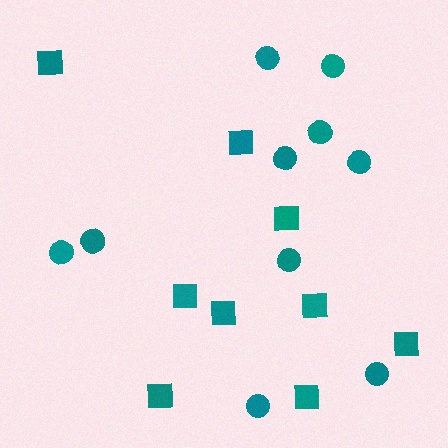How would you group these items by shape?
There are 2 groups: one group of squares (9) and one group of circles (10).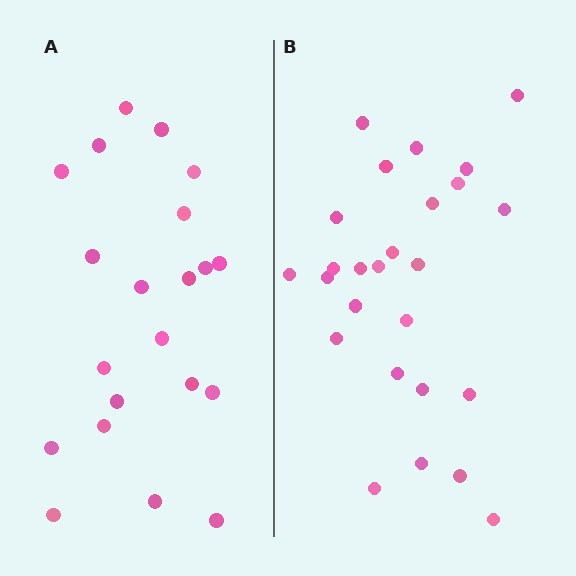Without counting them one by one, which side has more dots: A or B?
Region B (the right region) has more dots.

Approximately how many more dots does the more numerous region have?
Region B has about 5 more dots than region A.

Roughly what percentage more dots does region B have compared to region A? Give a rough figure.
About 25% more.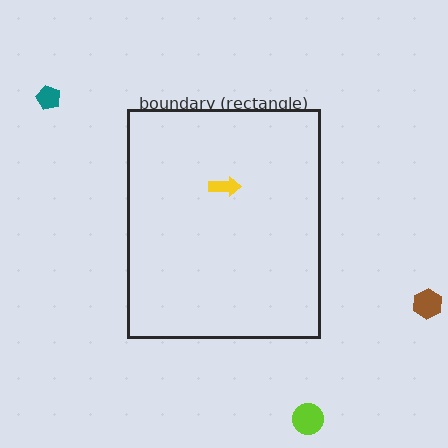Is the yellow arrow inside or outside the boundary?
Inside.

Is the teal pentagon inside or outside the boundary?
Outside.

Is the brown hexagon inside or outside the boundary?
Outside.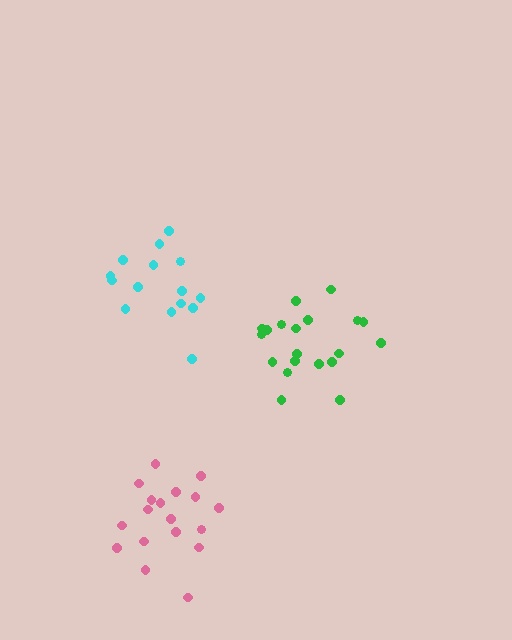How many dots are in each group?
Group 1: 15 dots, Group 2: 18 dots, Group 3: 20 dots (53 total).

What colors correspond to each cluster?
The clusters are colored: cyan, pink, green.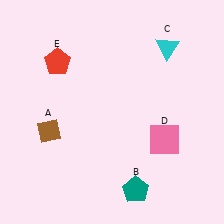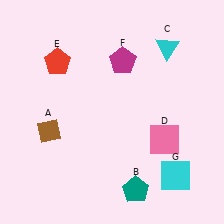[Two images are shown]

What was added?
A magenta pentagon (F), a cyan square (G) were added in Image 2.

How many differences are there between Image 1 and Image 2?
There are 2 differences between the two images.